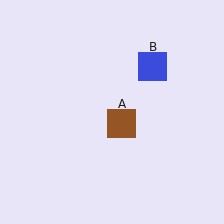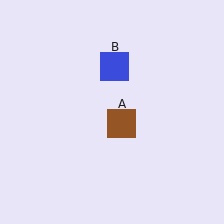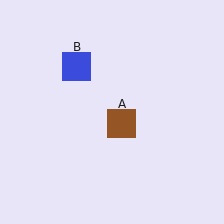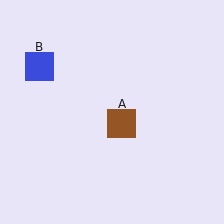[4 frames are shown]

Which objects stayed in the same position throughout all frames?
Brown square (object A) remained stationary.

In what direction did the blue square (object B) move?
The blue square (object B) moved left.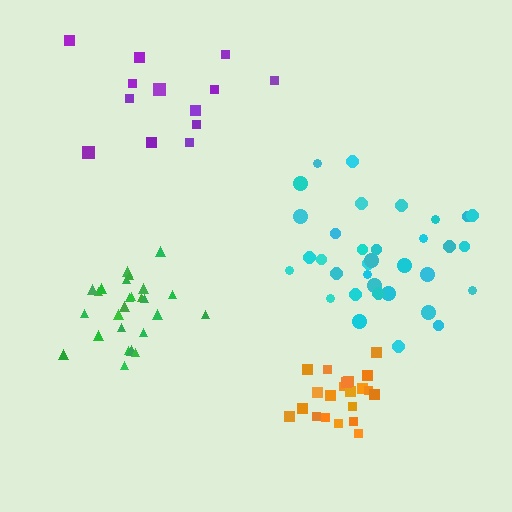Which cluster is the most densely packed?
Orange.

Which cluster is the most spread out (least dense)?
Purple.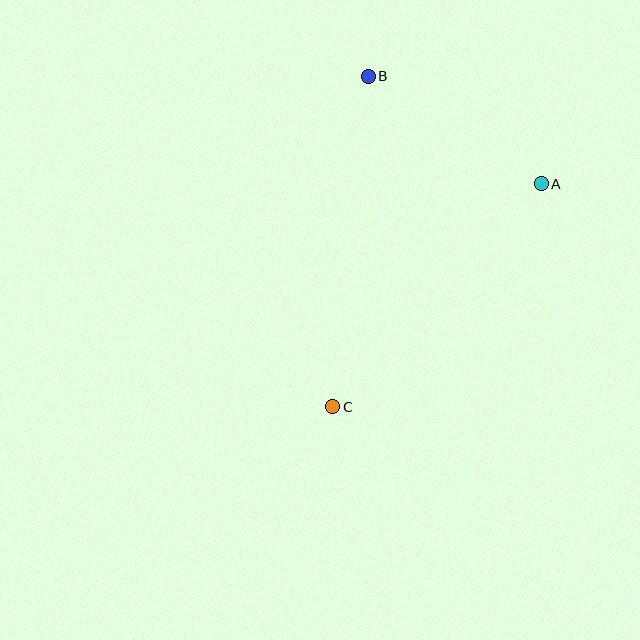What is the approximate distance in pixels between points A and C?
The distance between A and C is approximately 305 pixels.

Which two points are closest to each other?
Points A and B are closest to each other.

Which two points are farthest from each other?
Points B and C are farthest from each other.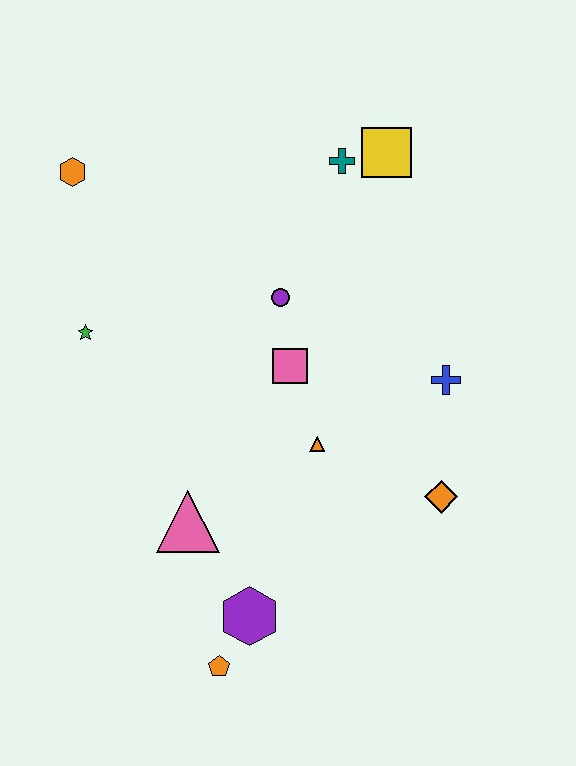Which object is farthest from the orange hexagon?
The orange pentagon is farthest from the orange hexagon.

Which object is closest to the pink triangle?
The purple hexagon is closest to the pink triangle.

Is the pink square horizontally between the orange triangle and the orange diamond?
No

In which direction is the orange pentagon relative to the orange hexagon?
The orange pentagon is below the orange hexagon.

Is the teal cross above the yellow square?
No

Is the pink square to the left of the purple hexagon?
No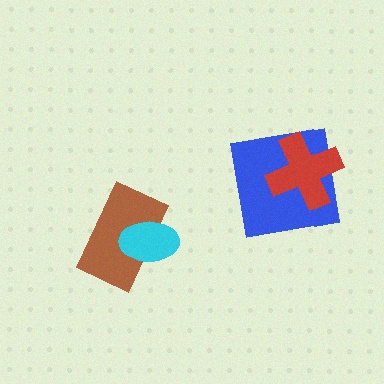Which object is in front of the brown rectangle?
The cyan ellipse is in front of the brown rectangle.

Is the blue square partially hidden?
Yes, it is partially covered by another shape.